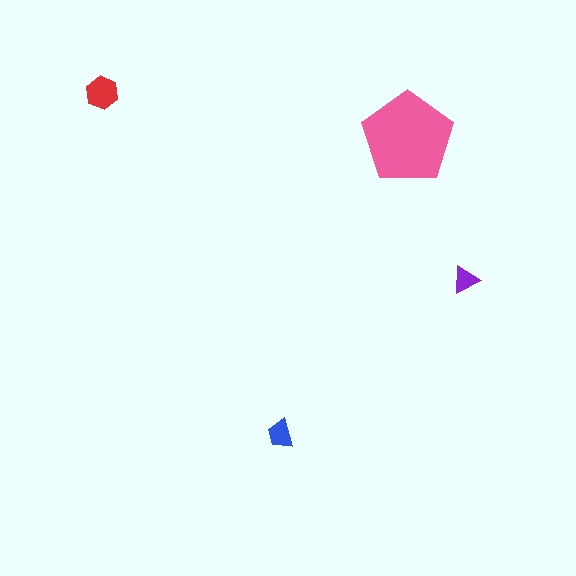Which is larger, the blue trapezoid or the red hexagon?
The red hexagon.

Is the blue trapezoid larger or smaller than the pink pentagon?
Smaller.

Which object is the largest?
The pink pentagon.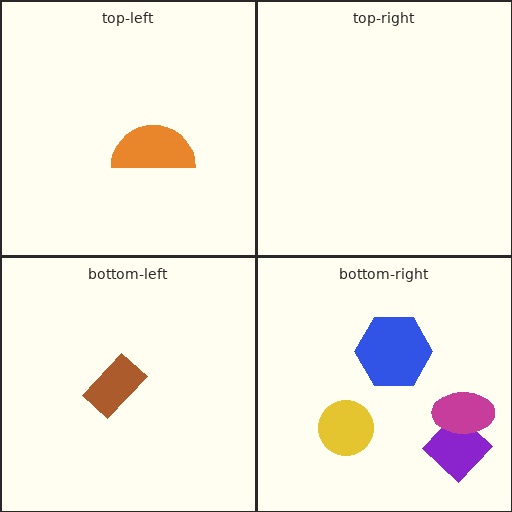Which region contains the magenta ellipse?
The bottom-right region.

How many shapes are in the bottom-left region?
1.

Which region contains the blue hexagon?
The bottom-right region.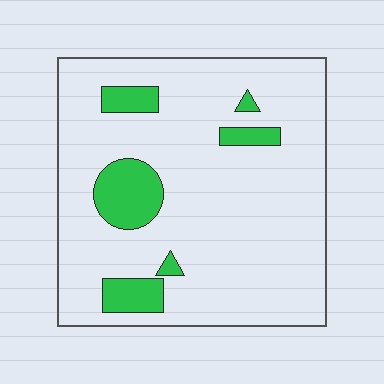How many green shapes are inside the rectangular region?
6.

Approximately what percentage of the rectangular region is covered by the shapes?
Approximately 15%.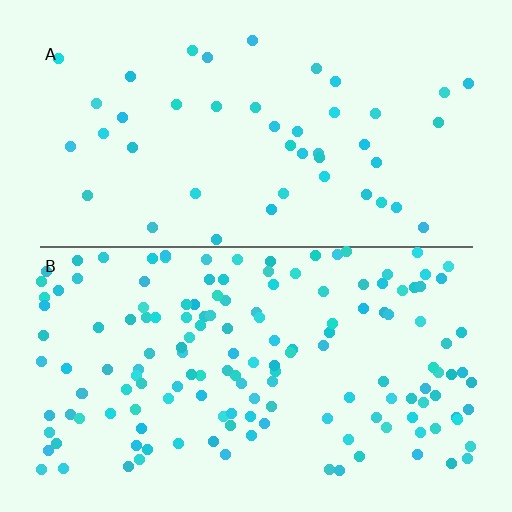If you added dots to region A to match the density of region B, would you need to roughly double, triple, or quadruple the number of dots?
Approximately triple.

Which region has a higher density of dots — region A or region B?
B (the bottom).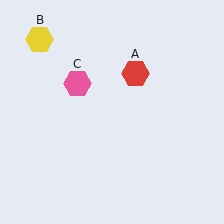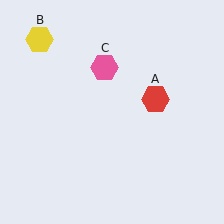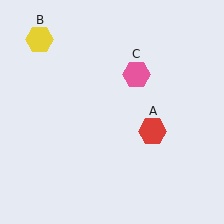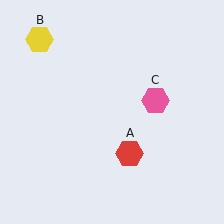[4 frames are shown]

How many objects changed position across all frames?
2 objects changed position: red hexagon (object A), pink hexagon (object C).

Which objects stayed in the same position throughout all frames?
Yellow hexagon (object B) remained stationary.